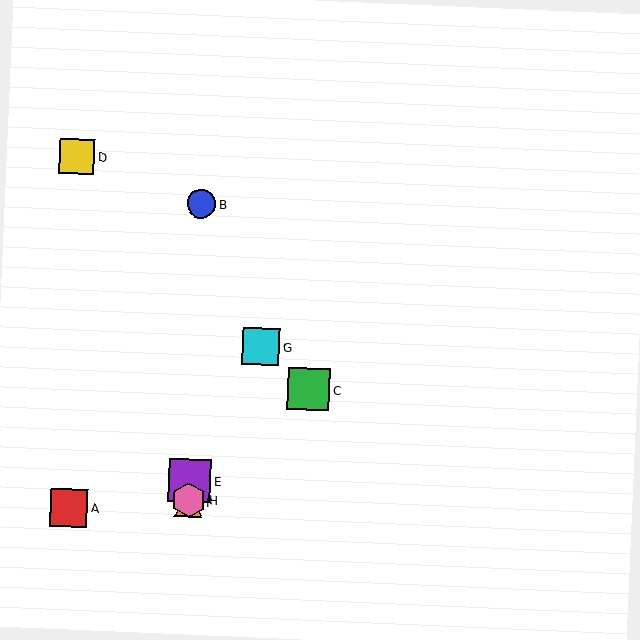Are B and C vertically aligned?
No, B is at x≈201 and C is at x≈309.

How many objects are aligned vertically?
4 objects (B, E, F, H) are aligned vertically.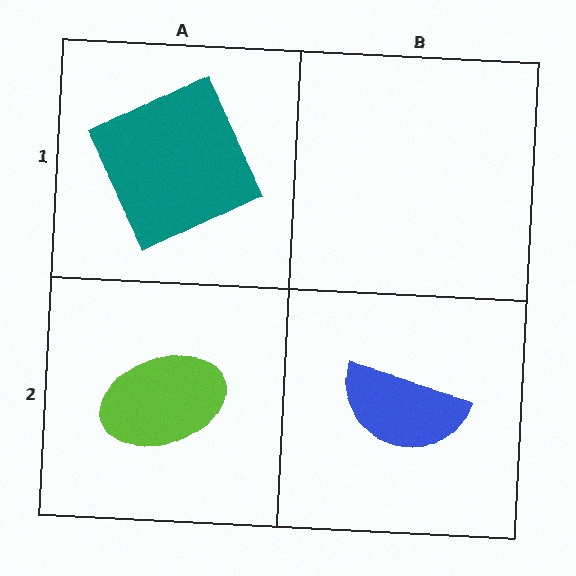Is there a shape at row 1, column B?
No, that cell is empty.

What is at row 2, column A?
A lime ellipse.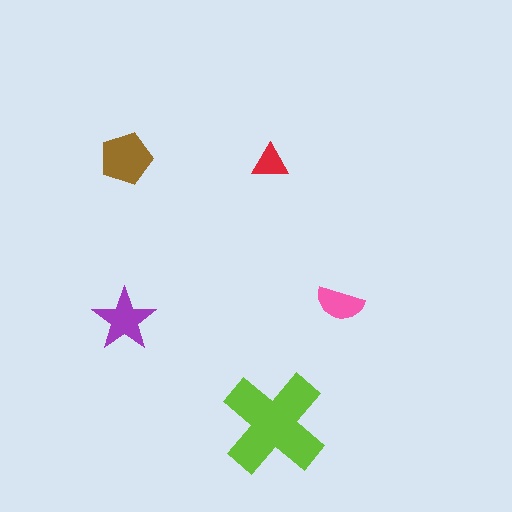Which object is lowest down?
The lime cross is bottommost.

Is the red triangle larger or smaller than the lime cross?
Smaller.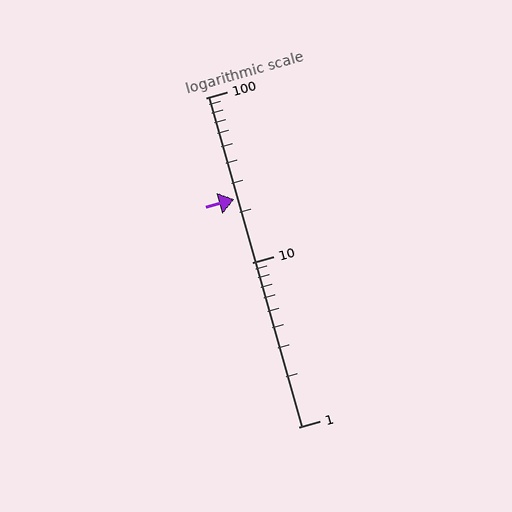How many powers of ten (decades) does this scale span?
The scale spans 2 decades, from 1 to 100.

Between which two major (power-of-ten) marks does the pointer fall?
The pointer is between 10 and 100.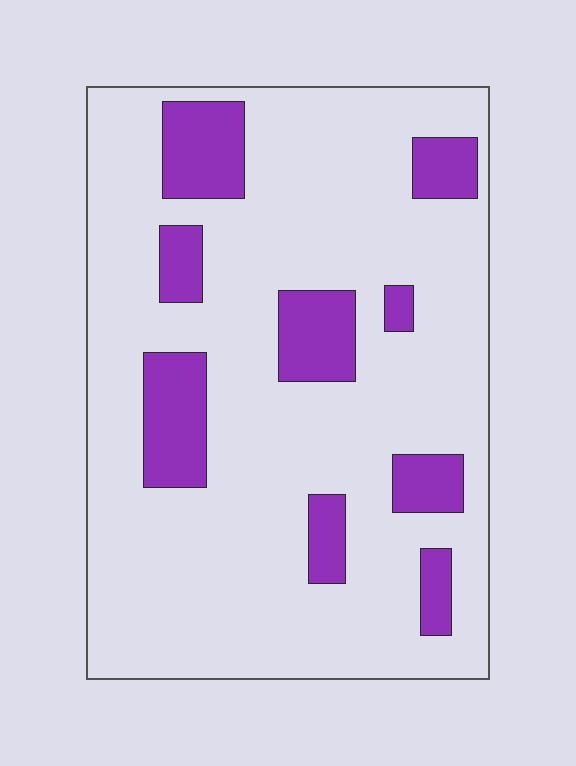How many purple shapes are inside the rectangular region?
9.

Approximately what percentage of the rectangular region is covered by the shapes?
Approximately 20%.